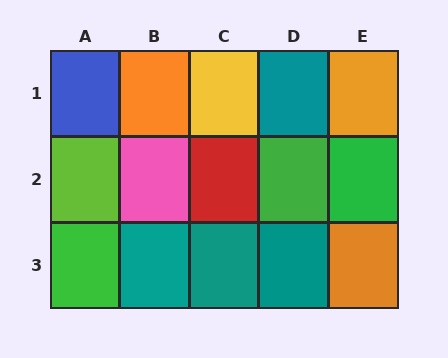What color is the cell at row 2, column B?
Pink.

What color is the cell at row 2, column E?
Green.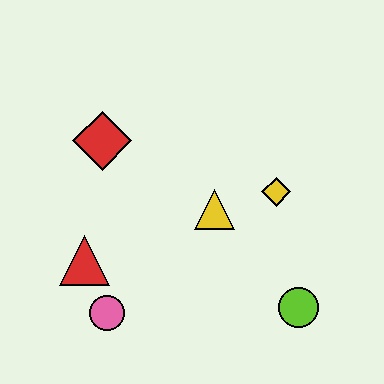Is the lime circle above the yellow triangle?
No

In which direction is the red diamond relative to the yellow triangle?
The red diamond is to the left of the yellow triangle.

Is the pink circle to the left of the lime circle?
Yes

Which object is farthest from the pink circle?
The yellow diamond is farthest from the pink circle.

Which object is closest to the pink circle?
The red triangle is closest to the pink circle.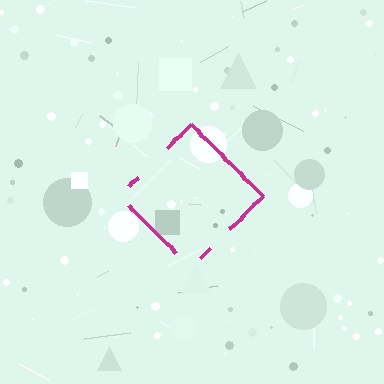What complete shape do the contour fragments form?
The contour fragments form a diamond.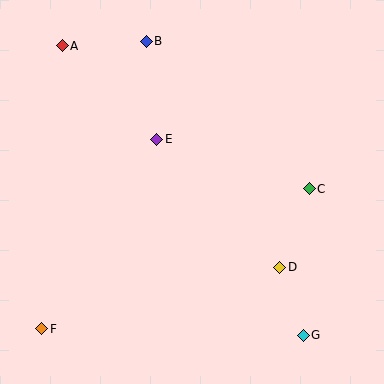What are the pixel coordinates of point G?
Point G is at (303, 335).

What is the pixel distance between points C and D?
The distance between C and D is 83 pixels.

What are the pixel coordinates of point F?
Point F is at (42, 329).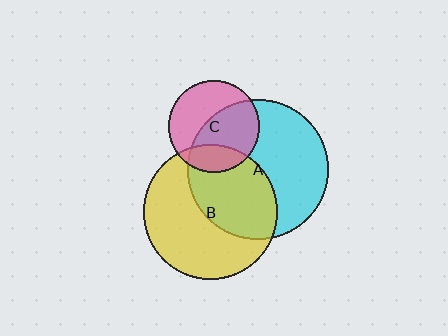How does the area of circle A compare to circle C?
Approximately 2.4 times.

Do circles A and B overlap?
Yes.